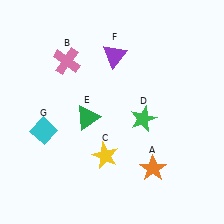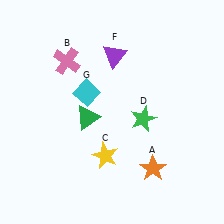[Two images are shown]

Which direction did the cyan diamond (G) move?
The cyan diamond (G) moved right.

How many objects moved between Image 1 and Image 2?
1 object moved between the two images.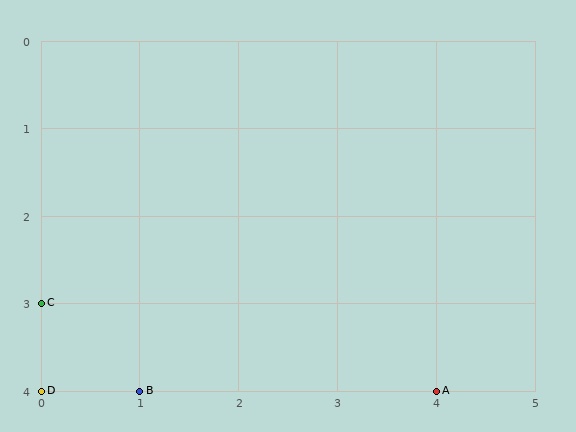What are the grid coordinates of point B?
Point B is at grid coordinates (1, 4).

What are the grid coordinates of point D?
Point D is at grid coordinates (0, 4).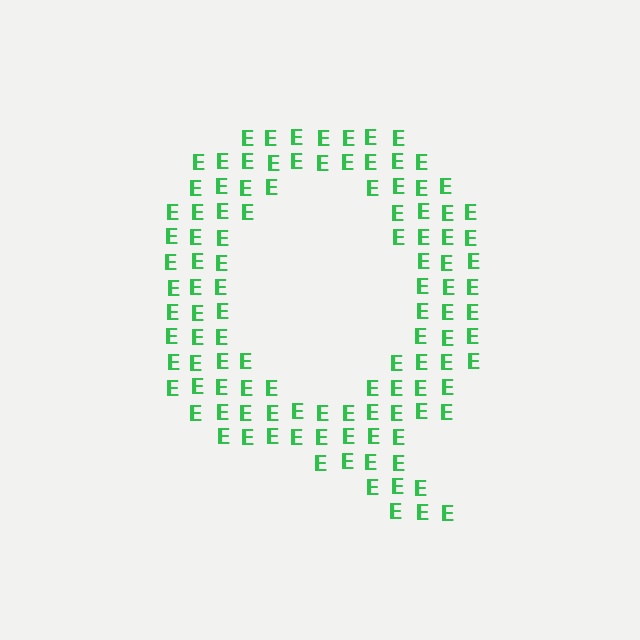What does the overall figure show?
The overall figure shows the letter Q.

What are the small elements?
The small elements are letter E's.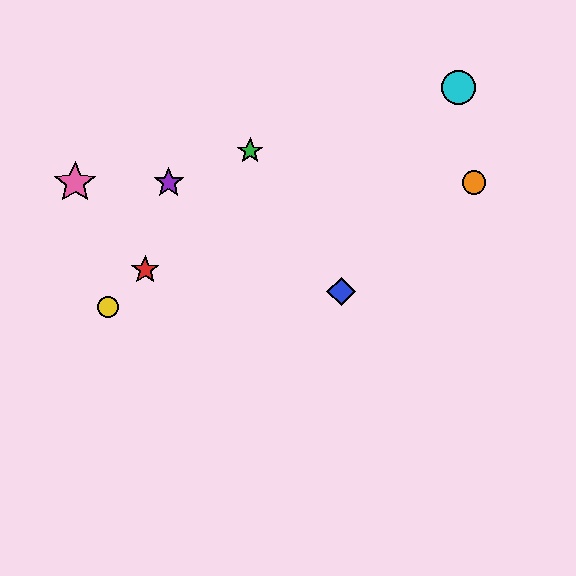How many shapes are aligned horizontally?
3 shapes (the purple star, the orange circle, the pink star) are aligned horizontally.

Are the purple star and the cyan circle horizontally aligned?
No, the purple star is at y≈183 and the cyan circle is at y≈87.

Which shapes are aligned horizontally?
The purple star, the orange circle, the pink star are aligned horizontally.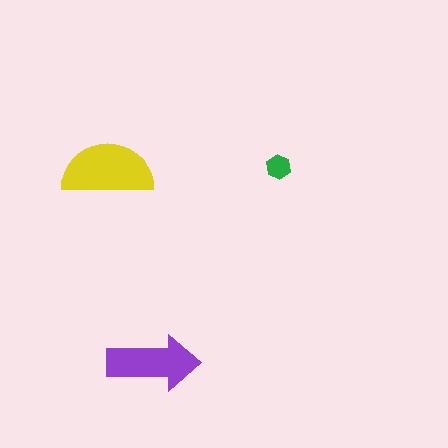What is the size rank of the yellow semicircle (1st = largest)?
1st.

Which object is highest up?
The yellow semicircle is topmost.